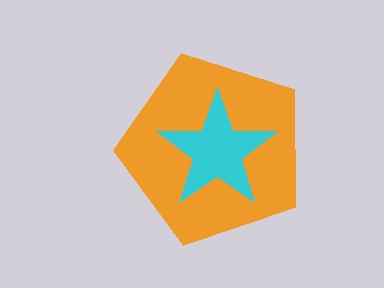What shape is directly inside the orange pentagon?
The cyan star.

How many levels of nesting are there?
2.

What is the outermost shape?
The orange pentagon.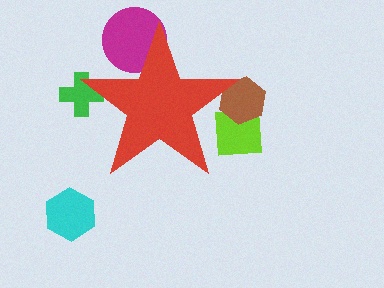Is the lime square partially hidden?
Yes, the lime square is partially hidden behind the red star.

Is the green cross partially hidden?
Yes, the green cross is partially hidden behind the red star.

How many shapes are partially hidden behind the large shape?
4 shapes are partially hidden.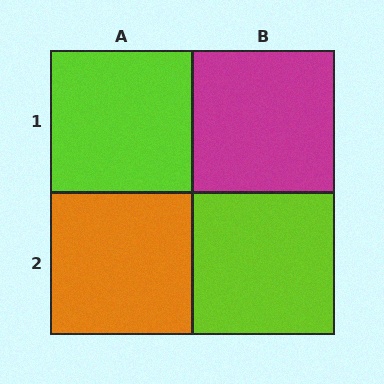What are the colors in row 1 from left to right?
Lime, magenta.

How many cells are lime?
2 cells are lime.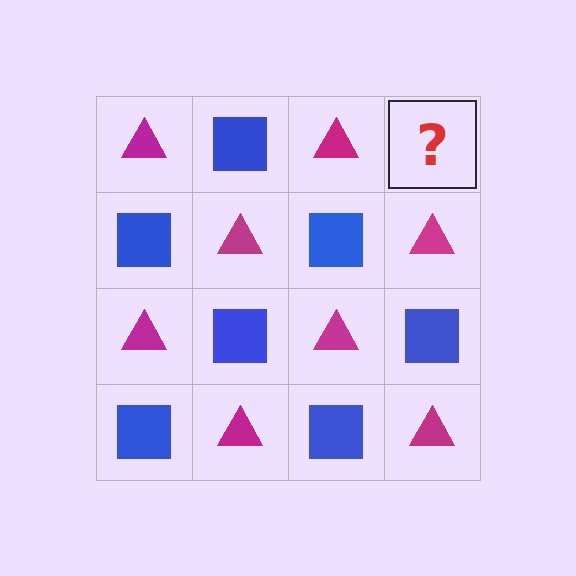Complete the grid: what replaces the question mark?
The question mark should be replaced with a blue square.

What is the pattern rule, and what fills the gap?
The rule is that it alternates magenta triangle and blue square in a checkerboard pattern. The gap should be filled with a blue square.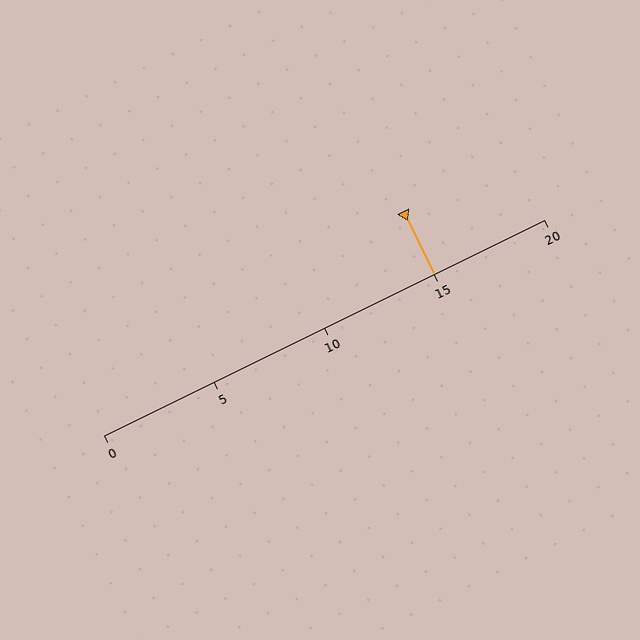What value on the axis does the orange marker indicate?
The marker indicates approximately 15.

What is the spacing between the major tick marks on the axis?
The major ticks are spaced 5 apart.